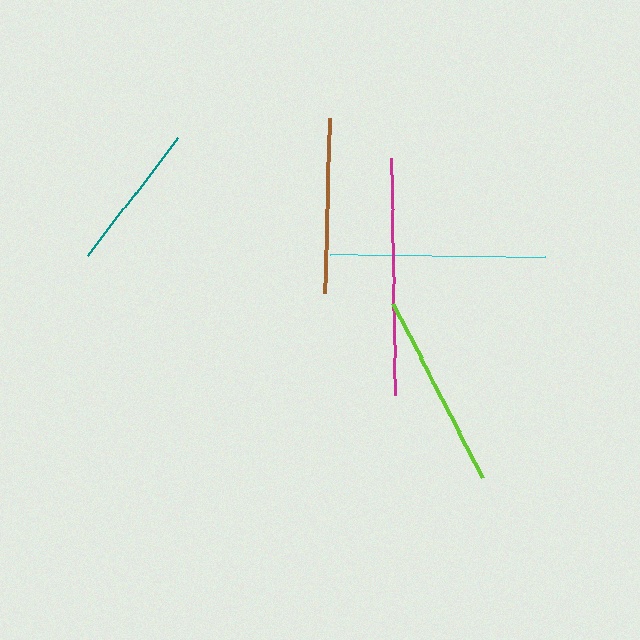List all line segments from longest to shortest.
From longest to shortest: magenta, cyan, lime, brown, teal.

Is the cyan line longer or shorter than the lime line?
The cyan line is longer than the lime line.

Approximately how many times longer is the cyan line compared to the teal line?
The cyan line is approximately 1.4 times the length of the teal line.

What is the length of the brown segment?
The brown segment is approximately 176 pixels long.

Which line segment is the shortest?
The teal line is the shortest at approximately 148 pixels.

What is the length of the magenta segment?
The magenta segment is approximately 237 pixels long.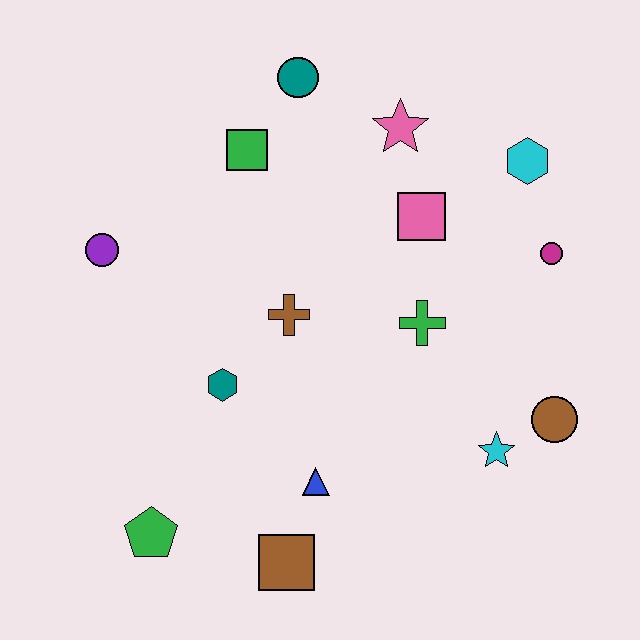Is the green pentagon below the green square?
Yes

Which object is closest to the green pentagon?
The brown square is closest to the green pentagon.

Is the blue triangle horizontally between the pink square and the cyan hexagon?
No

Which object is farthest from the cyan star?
The purple circle is farthest from the cyan star.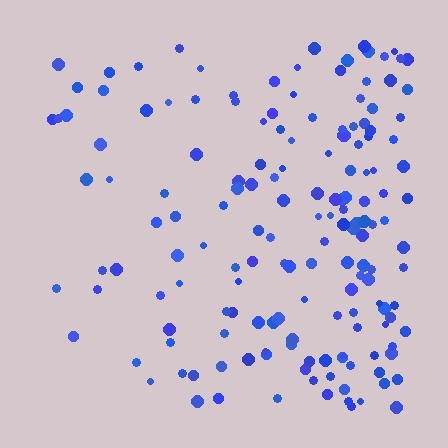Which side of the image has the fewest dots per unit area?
The left.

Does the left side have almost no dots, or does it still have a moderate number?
Still a moderate number, just noticeably fewer than the right.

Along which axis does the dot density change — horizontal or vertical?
Horizontal.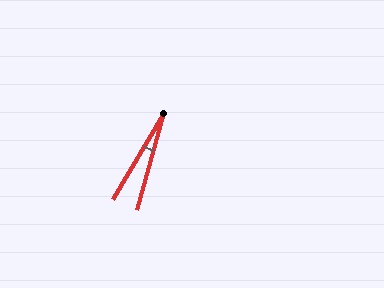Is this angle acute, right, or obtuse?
It is acute.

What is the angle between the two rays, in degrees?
Approximately 15 degrees.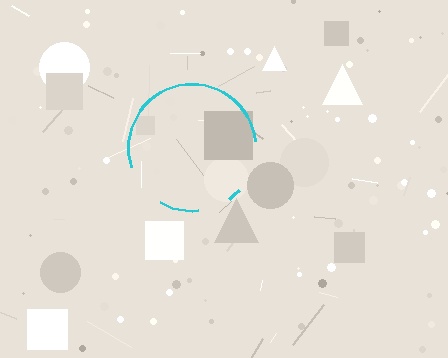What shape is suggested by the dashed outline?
The dashed outline suggests a circle.